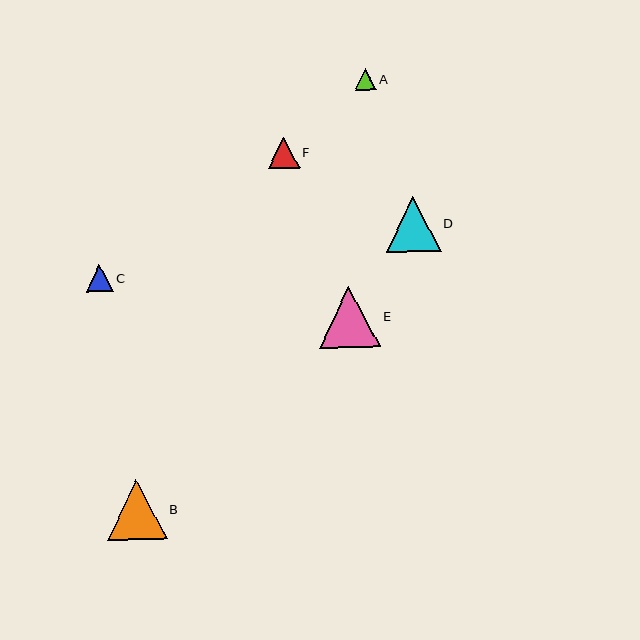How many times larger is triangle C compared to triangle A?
Triangle C is approximately 1.3 times the size of triangle A.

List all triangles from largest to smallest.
From largest to smallest: E, B, D, F, C, A.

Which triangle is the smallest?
Triangle A is the smallest with a size of approximately 22 pixels.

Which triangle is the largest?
Triangle E is the largest with a size of approximately 62 pixels.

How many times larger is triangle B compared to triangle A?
Triangle B is approximately 2.8 times the size of triangle A.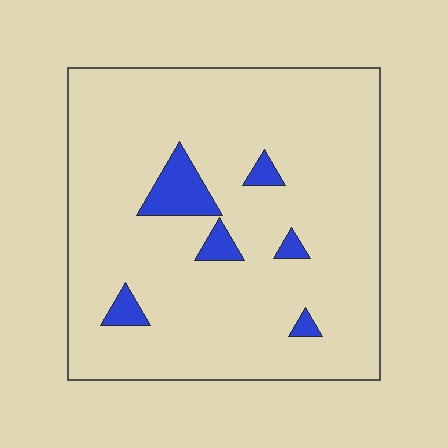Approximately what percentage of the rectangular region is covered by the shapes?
Approximately 10%.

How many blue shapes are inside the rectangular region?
6.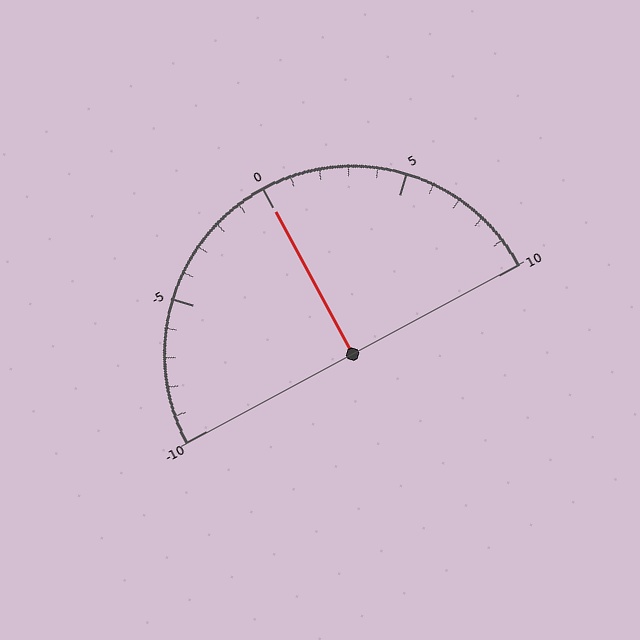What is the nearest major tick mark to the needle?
The nearest major tick mark is 0.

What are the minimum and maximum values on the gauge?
The gauge ranges from -10 to 10.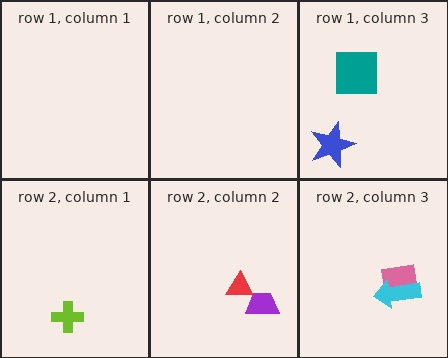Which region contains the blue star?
The row 1, column 3 region.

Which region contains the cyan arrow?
The row 2, column 3 region.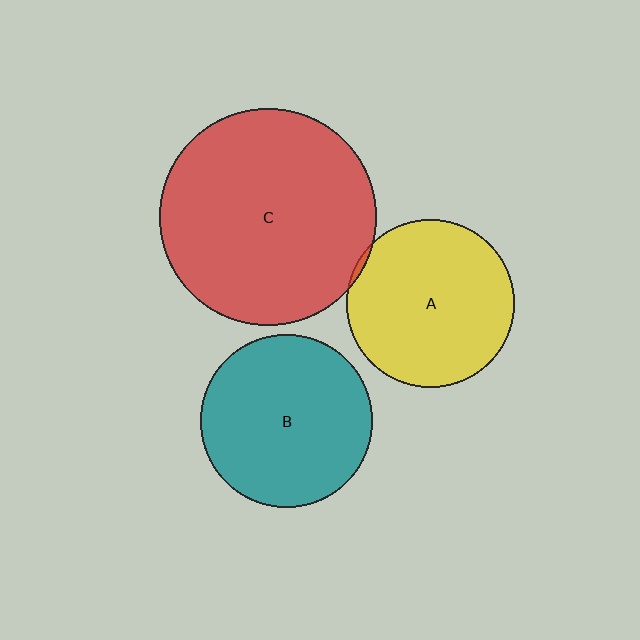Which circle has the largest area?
Circle C (red).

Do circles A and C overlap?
Yes.